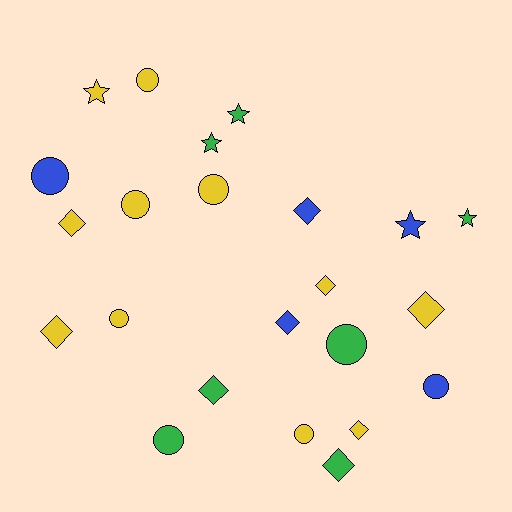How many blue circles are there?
There are 2 blue circles.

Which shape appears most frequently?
Circle, with 9 objects.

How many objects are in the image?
There are 23 objects.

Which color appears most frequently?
Yellow, with 11 objects.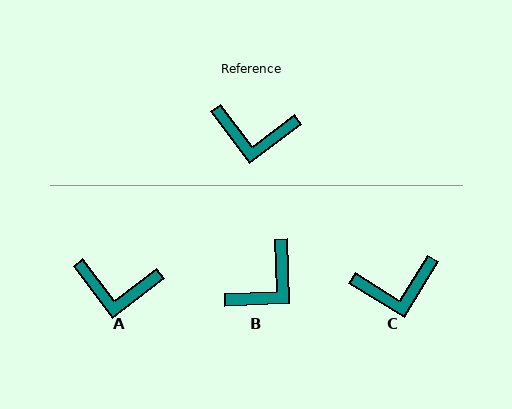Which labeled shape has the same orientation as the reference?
A.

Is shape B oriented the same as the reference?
No, it is off by about 55 degrees.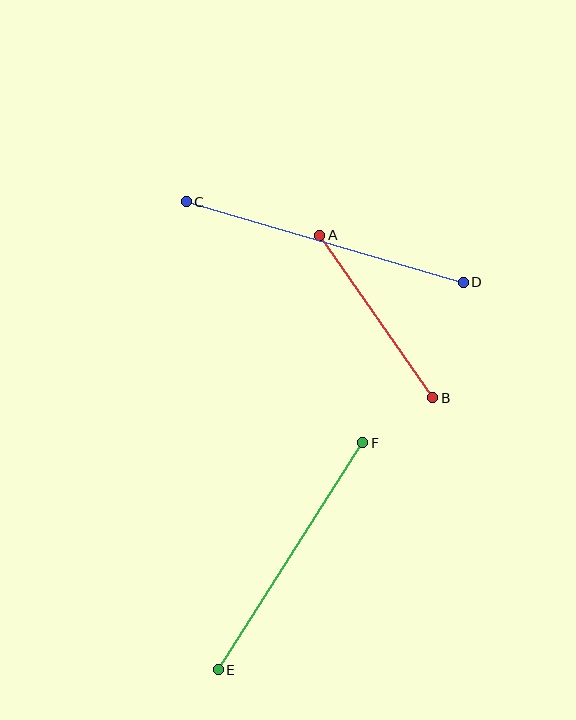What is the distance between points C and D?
The distance is approximately 288 pixels.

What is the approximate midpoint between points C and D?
The midpoint is at approximately (325, 242) pixels.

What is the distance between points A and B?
The distance is approximately 198 pixels.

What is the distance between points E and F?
The distance is approximately 269 pixels.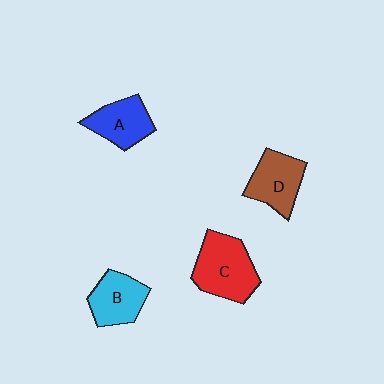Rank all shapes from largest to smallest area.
From largest to smallest: C (red), D (brown), B (cyan), A (blue).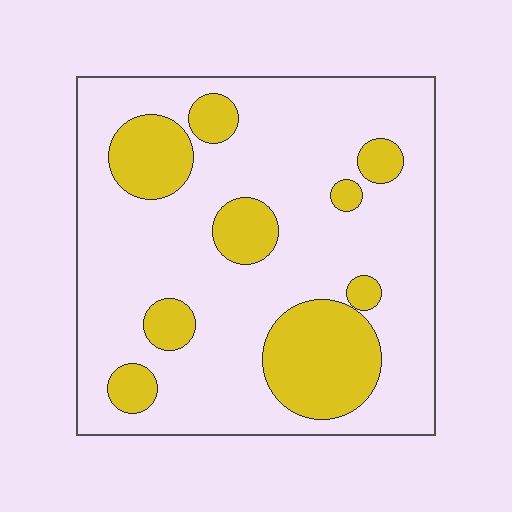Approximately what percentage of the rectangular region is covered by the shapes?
Approximately 25%.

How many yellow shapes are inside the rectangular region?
9.